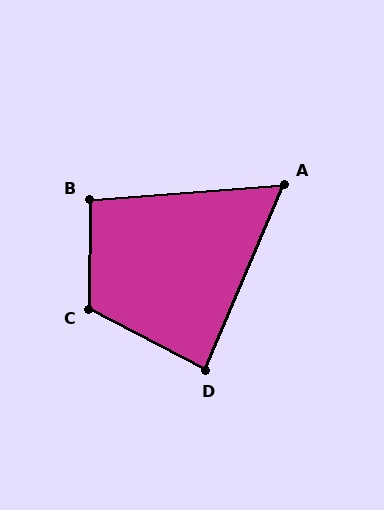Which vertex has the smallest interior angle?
A, at approximately 63 degrees.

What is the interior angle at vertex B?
Approximately 95 degrees (approximately right).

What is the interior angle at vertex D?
Approximately 85 degrees (approximately right).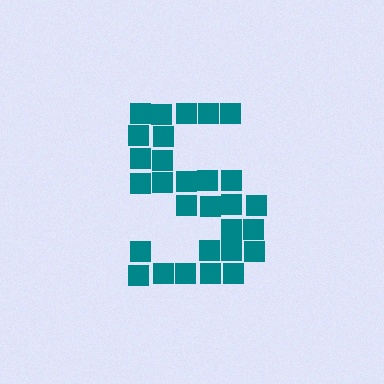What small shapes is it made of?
It is made of small squares.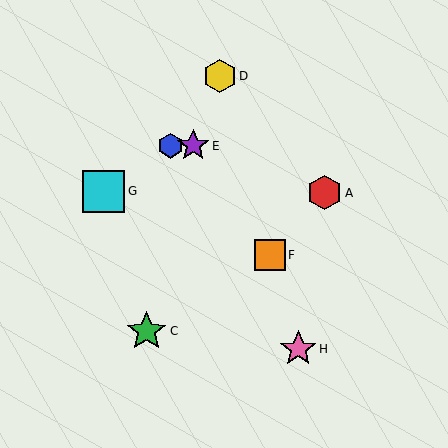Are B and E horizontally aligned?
Yes, both are at y≈146.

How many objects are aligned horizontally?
2 objects (B, E) are aligned horizontally.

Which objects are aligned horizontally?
Objects B, E are aligned horizontally.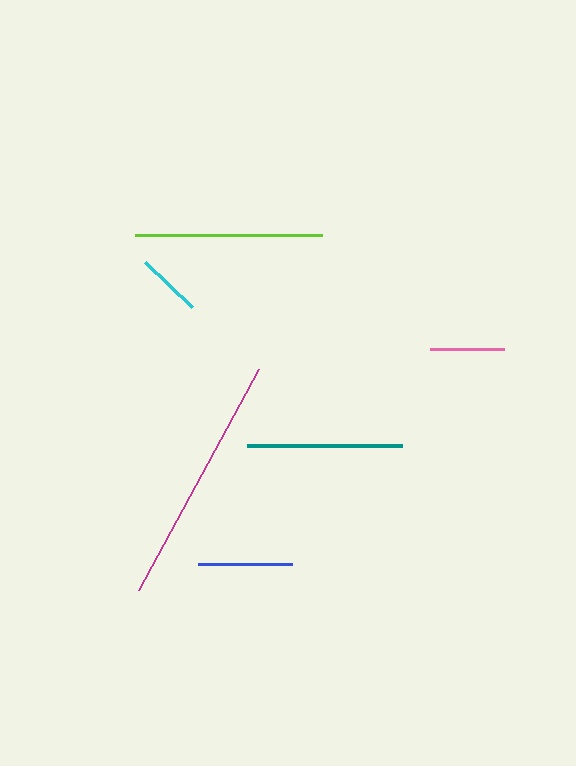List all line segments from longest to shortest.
From longest to shortest: magenta, lime, teal, blue, pink, cyan.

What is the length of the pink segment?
The pink segment is approximately 74 pixels long.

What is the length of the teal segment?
The teal segment is approximately 155 pixels long.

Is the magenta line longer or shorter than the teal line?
The magenta line is longer than the teal line.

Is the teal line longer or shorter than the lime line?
The lime line is longer than the teal line.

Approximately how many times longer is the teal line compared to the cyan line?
The teal line is approximately 2.3 times the length of the cyan line.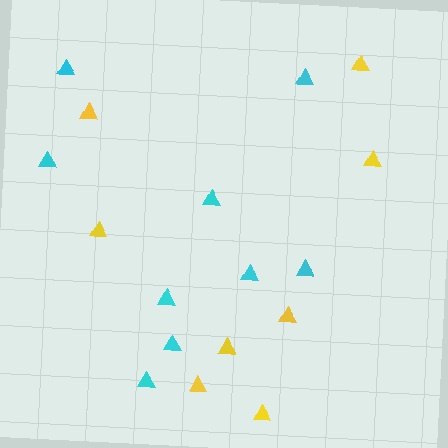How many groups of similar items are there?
There are 2 groups: one group of cyan triangles (9) and one group of yellow triangles (8).